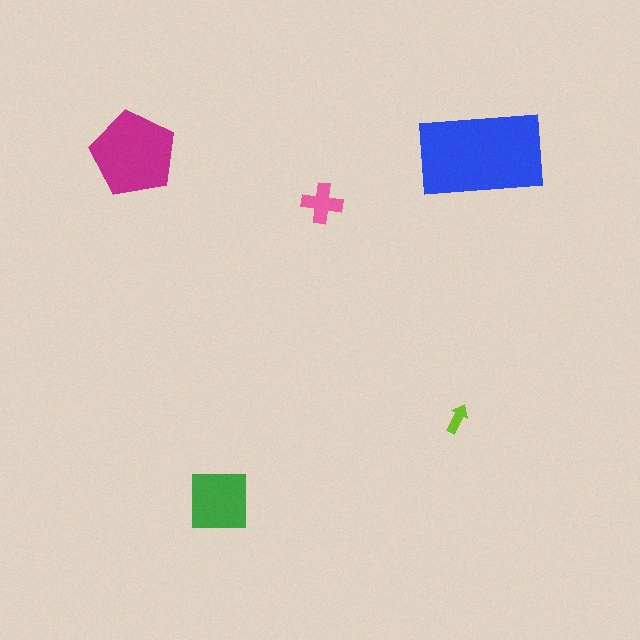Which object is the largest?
The blue rectangle.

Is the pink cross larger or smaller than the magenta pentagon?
Smaller.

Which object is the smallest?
The lime arrow.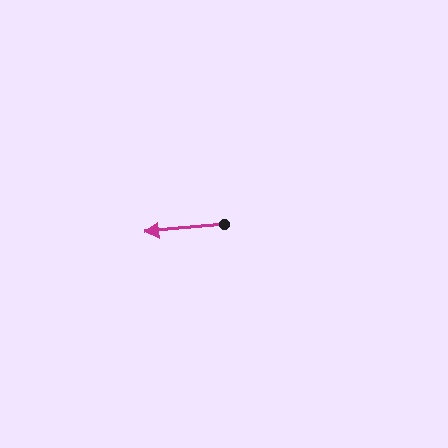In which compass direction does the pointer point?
West.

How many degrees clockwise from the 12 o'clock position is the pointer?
Approximately 264 degrees.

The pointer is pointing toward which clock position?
Roughly 9 o'clock.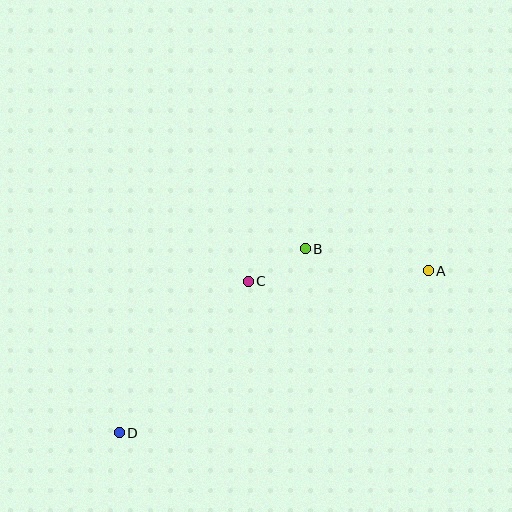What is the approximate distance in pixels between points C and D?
The distance between C and D is approximately 199 pixels.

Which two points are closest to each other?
Points B and C are closest to each other.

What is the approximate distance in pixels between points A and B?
The distance between A and B is approximately 125 pixels.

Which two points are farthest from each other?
Points A and D are farthest from each other.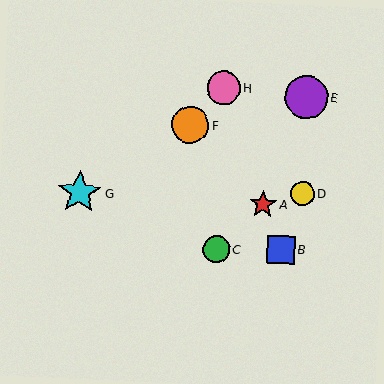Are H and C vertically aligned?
Yes, both are at x≈223.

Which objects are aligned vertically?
Objects C, H are aligned vertically.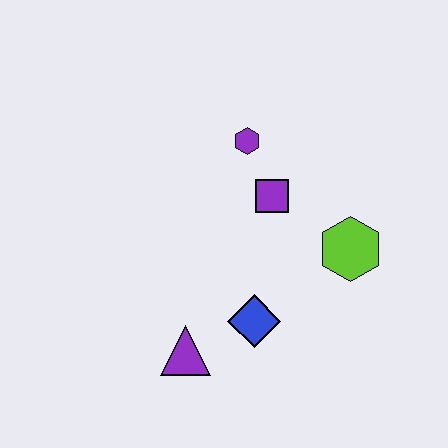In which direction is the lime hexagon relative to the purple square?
The lime hexagon is to the right of the purple square.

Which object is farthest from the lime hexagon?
The purple triangle is farthest from the lime hexagon.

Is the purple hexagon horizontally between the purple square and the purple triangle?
Yes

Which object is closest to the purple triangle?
The blue diamond is closest to the purple triangle.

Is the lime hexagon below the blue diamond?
No